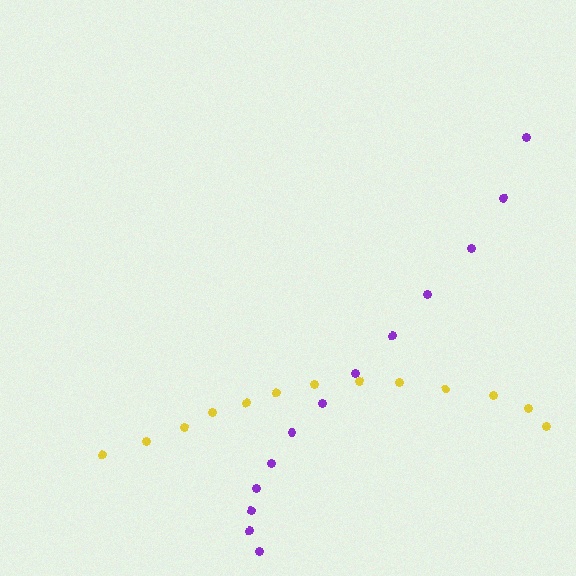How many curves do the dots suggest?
There are 2 distinct paths.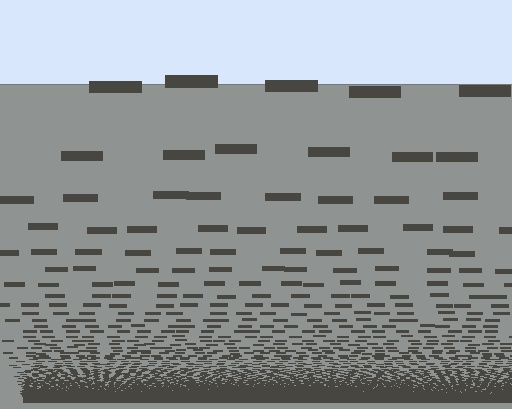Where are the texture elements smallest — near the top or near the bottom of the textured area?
Near the bottom.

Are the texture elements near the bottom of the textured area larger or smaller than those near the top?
Smaller. The gradient is inverted — elements near the bottom are smaller and denser.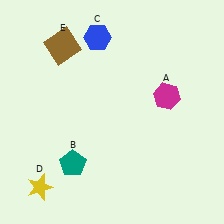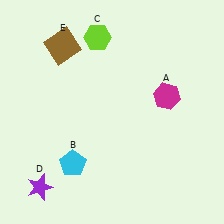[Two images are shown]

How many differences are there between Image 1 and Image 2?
There are 3 differences between the two images.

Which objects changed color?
B changed from teal to cyan. C changed from blue to lime. D changed from yellow to purple.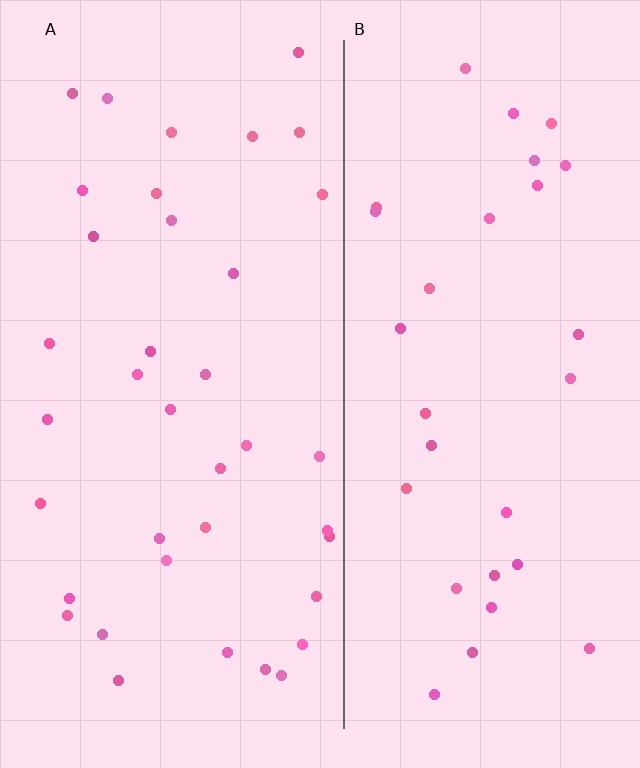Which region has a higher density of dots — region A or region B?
A (the left).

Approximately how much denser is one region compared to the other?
Approximately 1.3× — region A over region B.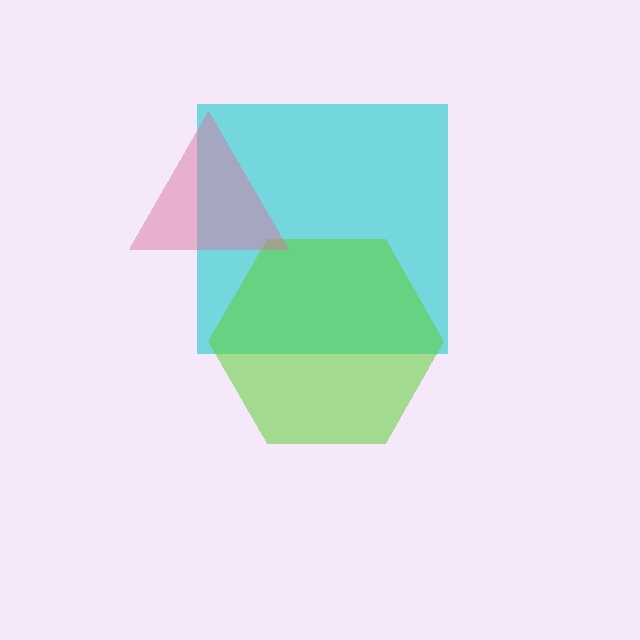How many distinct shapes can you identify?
There are 3 distinct shapes: a cyan square, a lime hexagon, a pink triangle.